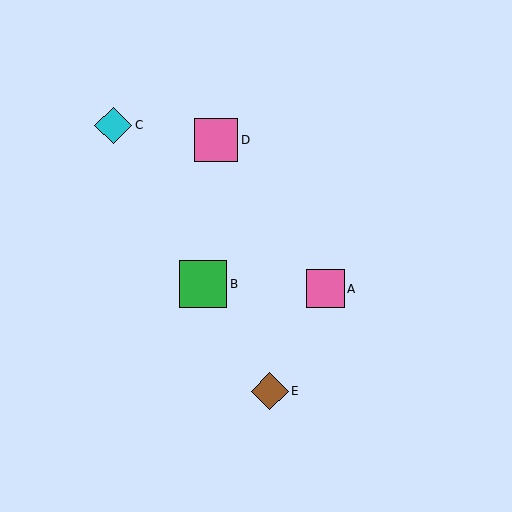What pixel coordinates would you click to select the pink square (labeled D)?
Click at (216, 140) to select the pink square D.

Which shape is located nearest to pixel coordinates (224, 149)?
The pink square (labeled D) at (216, 140) is nearest to that location.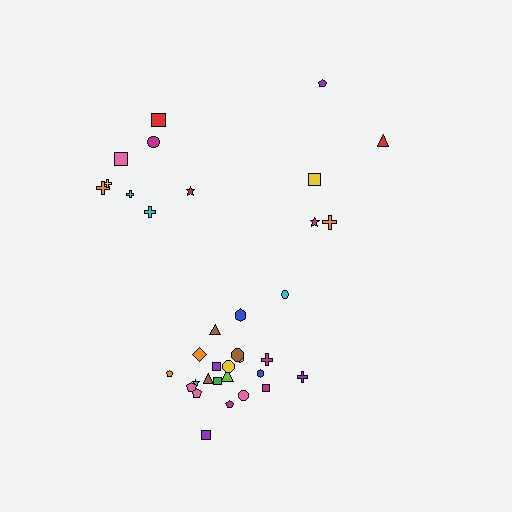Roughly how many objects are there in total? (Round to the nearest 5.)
Roughly 35 objects in total.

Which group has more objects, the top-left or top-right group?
The top-left group.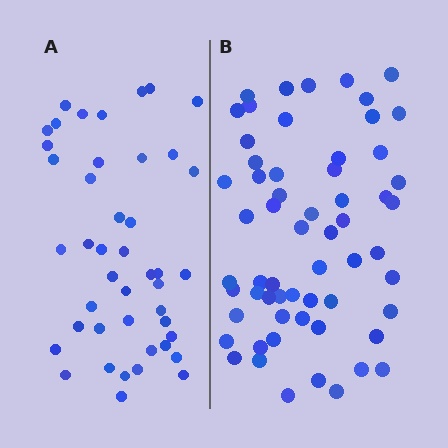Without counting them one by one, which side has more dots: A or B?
Region B (the right region) has more dots.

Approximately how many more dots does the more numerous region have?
Region B has approximately 15 more dots than region A.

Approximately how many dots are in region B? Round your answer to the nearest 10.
About 60 dots.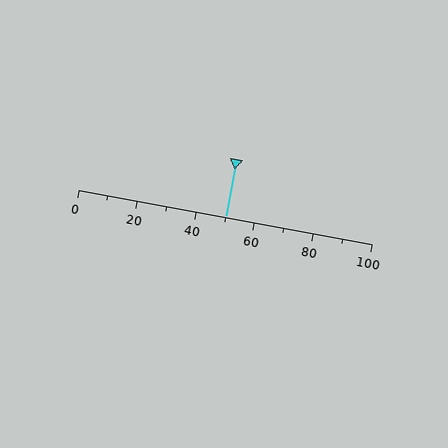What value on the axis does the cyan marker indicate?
The marker indicates approximately 50.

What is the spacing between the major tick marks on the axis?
The major ticks are spaced 20 apart.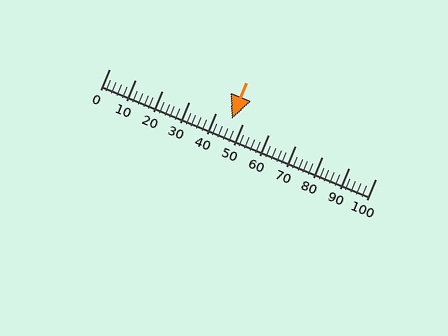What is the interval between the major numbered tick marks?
The major tick marks are spaced 10 units apart.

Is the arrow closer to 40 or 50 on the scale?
The arrow is closer to 50.